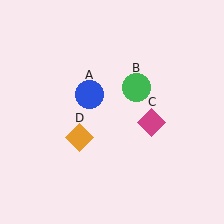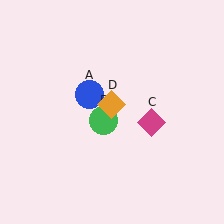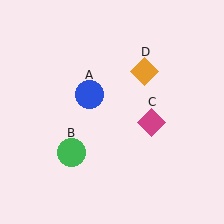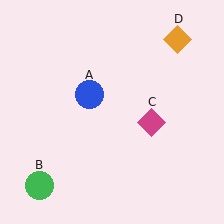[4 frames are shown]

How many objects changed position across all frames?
2 objects changed position: green circle (object B), orange diamond (object D).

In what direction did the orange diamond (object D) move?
The orange diamond (object D) moved up and to the right.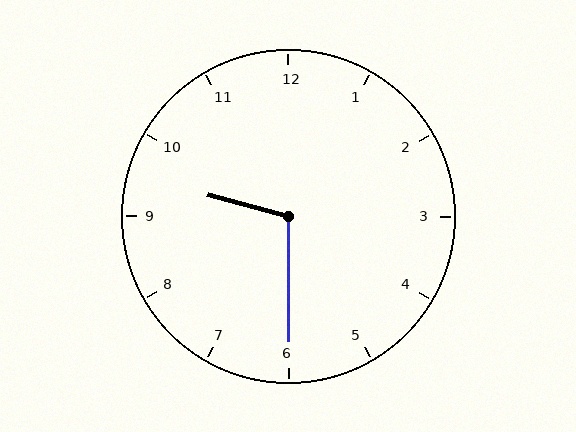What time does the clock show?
9:30.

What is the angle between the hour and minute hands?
Approximately 105 degrees.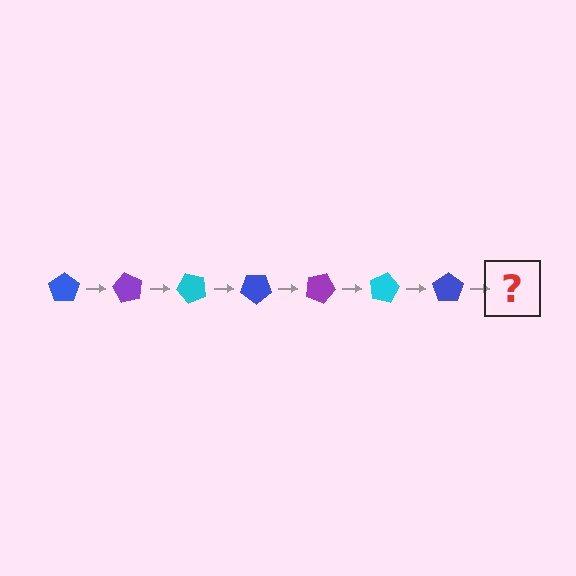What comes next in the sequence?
The next element should be a purple pentagon, rotated 420 degrees from the start.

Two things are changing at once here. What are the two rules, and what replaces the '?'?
The two rules are that it rotates 60 degrees each step and the color cycles through blue, purple, and cyan. The '?' should be a purple pentagon, rotated 420 degrees from the start.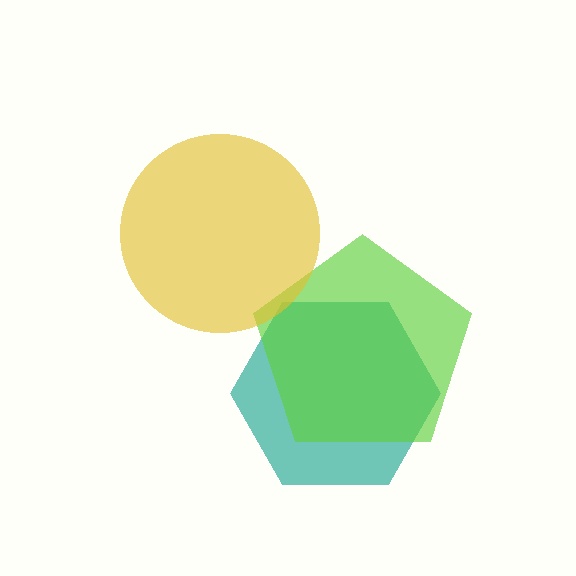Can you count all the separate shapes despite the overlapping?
Yes, there are 3 separate shapes.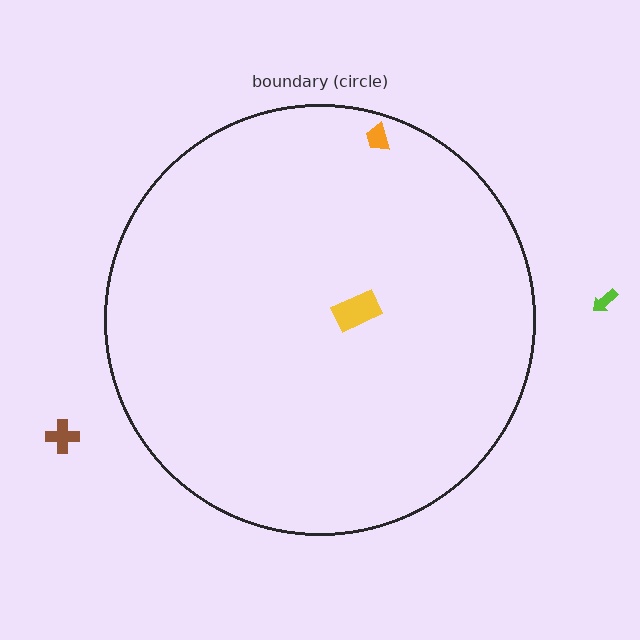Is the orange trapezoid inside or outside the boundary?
Inside.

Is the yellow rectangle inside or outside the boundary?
Inside.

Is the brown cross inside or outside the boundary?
Outside.